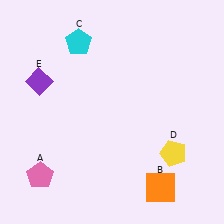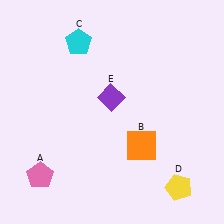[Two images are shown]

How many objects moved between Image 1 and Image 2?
3 objects moved between the two images.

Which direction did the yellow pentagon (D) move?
The yellow pentagon (D) moved down.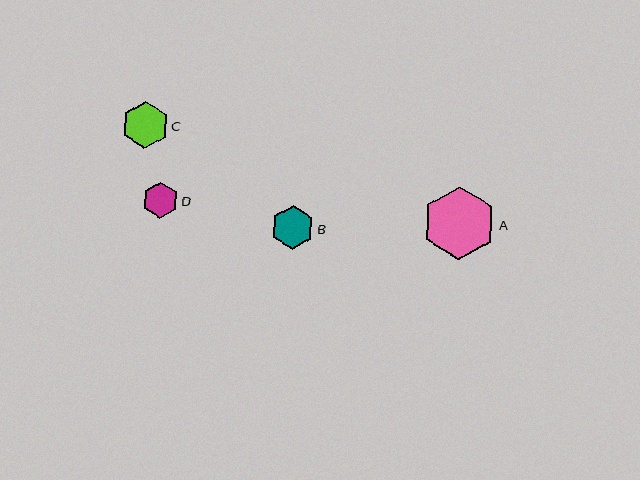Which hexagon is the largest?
Hexagon A is the largest with a size of approximately 73 pixels.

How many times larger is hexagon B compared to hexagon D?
Hexagon B is approximately 1.2 times the size of hexagon D.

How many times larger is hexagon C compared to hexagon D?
Hexagon C is approximately 1.3 times the size of hexagon D.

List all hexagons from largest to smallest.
From largest to smallest: A, C, B, D.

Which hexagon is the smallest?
Hexagon D is the smallest with a size of approximately 36 pixels.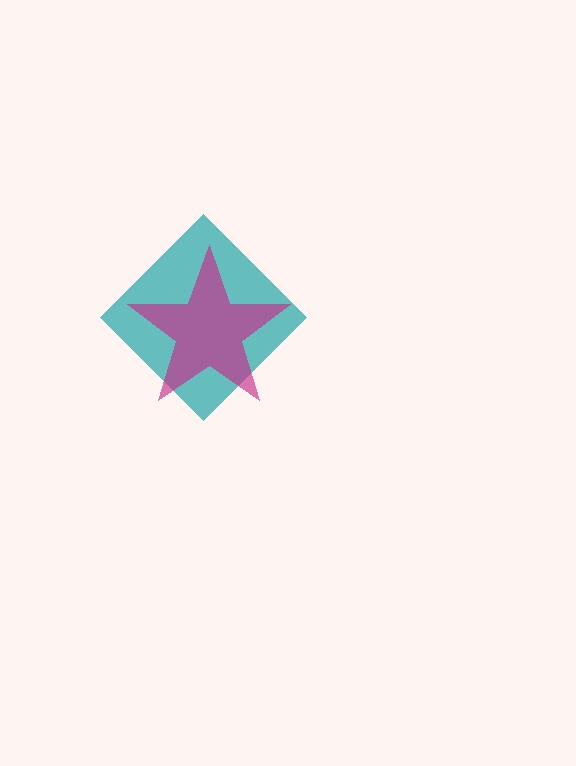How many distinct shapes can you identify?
There are 2 distinct shapes: a teal diamond, a magenta star.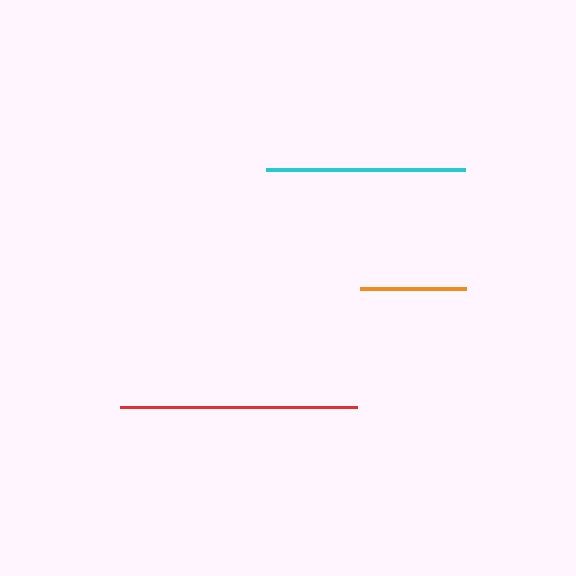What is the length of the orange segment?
The orange segment is approximately 106 pixels long.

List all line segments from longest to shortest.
From longest to shortest: red, cyan, orange.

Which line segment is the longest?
The red line is the longest at approximately 237 pixels.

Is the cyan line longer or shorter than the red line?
The red line is longer than the cyan line.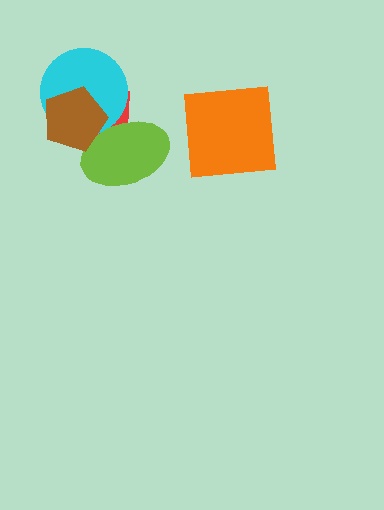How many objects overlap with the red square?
3 objects overlap with the red square.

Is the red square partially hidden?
Yes, it is partially covered by another shape.